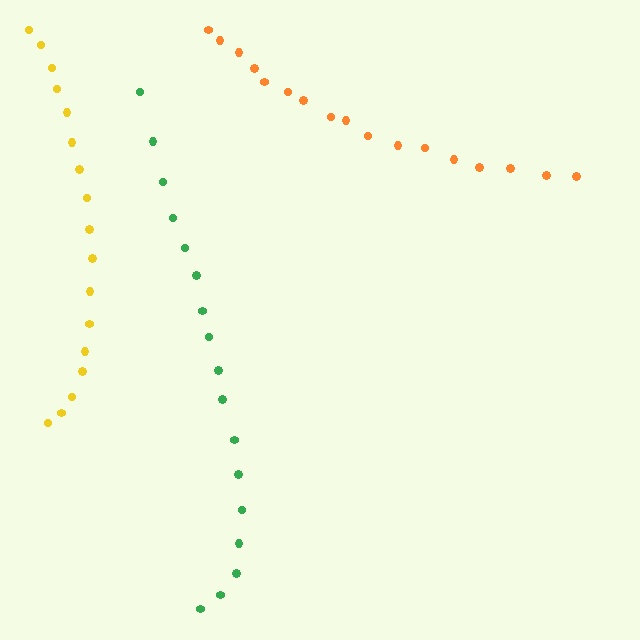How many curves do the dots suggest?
There are 3 distinct paths.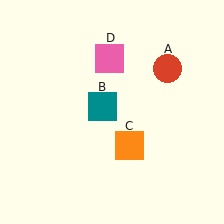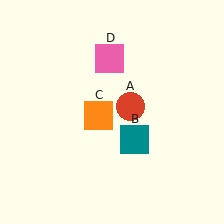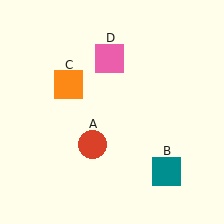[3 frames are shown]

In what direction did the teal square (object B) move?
The teal square (object B) moved down and to the right.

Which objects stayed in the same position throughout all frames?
Pink square (object D) remained stationary.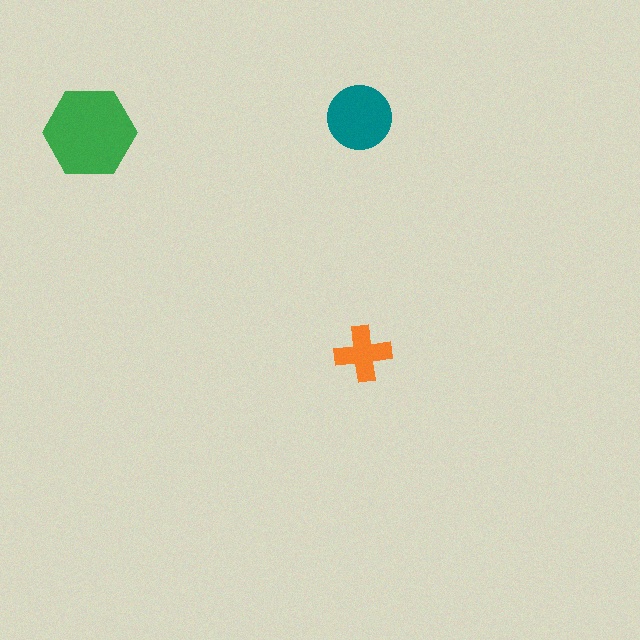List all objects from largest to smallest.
The green hexagon, the teal circle, the orange cross.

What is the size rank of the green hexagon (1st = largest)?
1st.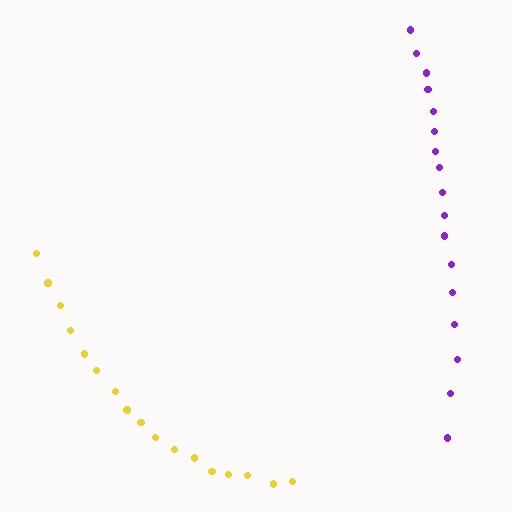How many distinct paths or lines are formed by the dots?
There are 2 distinct paths.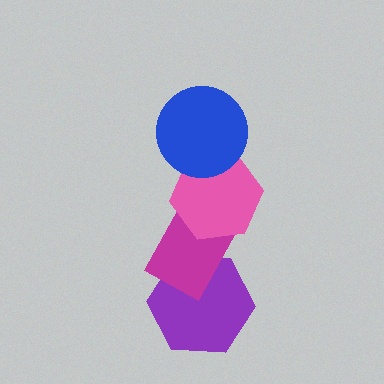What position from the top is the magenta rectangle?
The magenta rectangle is 3rd from the top.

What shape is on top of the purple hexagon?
The magenta rectangle is on top of the purple hexagon.